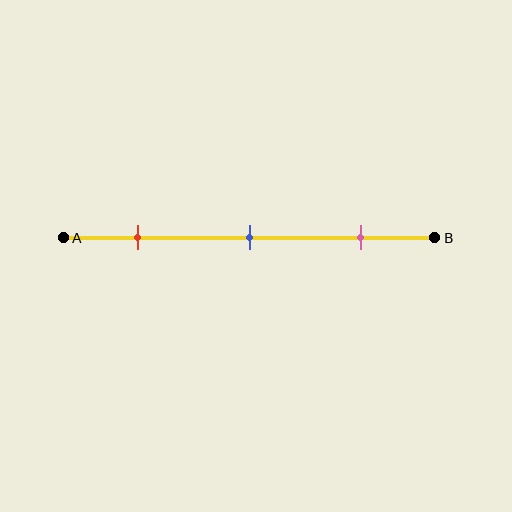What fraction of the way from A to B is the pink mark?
The pink mark is approximately 80% (0.8) of the way from A to B.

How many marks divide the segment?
There are 3 marks dividing the segment.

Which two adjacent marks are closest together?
The red and blue marks are the closest adjacent pair.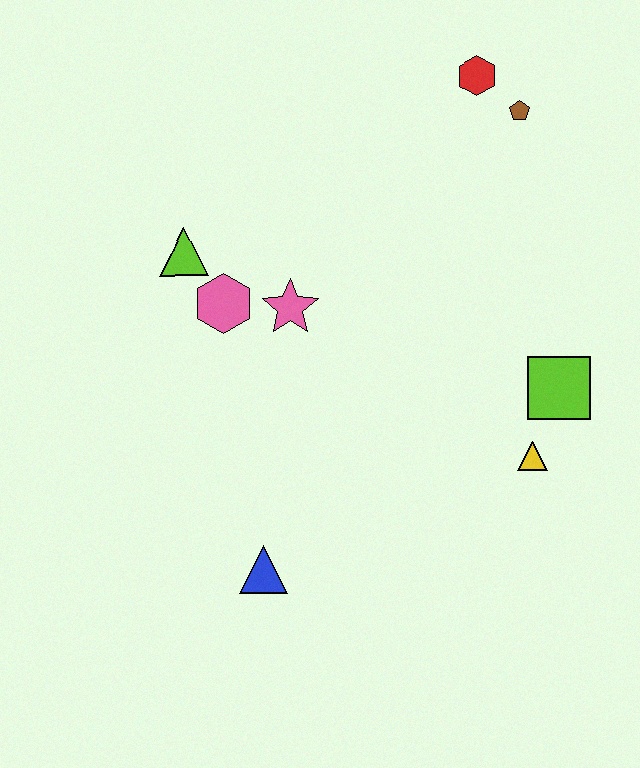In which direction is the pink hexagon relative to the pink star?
The pink hexagon is to the left of the pink star.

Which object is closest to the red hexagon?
The brown pentagon is closest to the red hexagon.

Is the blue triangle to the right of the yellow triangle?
No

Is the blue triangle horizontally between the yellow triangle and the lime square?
No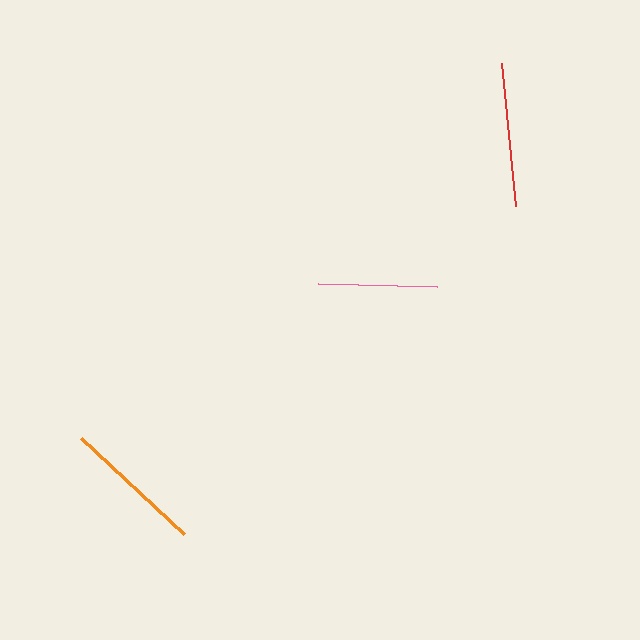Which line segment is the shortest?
The pink line is the shortest at approximately 118 pixels.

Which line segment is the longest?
The red line is the longest at approximately 143 pixels.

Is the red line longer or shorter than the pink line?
The red line is longer than the pink line.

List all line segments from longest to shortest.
From longest to shortest: red, orange, pink.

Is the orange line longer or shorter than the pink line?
The orange line is longer than the pink line.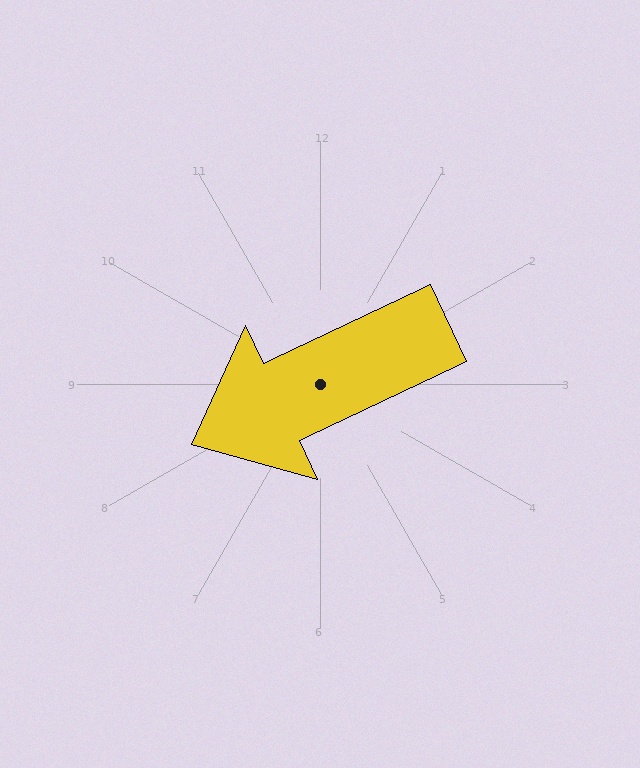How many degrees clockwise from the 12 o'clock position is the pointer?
Approximately 245 degrees.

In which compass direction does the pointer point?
Southwest.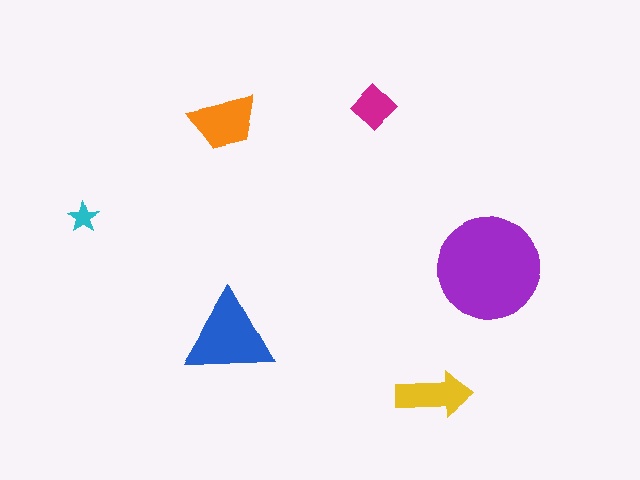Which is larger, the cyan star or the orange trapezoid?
The orange trapezoid.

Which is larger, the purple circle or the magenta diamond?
The purple circle.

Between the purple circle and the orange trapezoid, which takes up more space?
The purple circle.